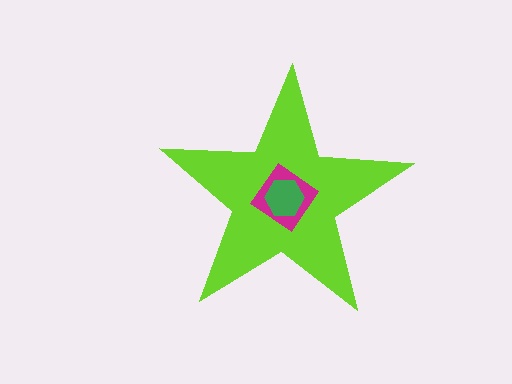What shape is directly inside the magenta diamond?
The green hexagon.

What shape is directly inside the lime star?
The magenta diamond.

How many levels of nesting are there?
3.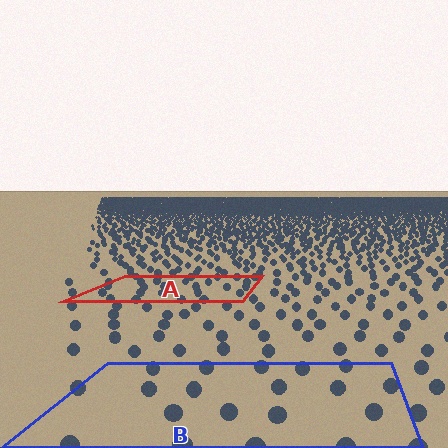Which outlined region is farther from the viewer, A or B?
Region A is farther from the viewer — the texture elements inside it appear smaller and more densely packed.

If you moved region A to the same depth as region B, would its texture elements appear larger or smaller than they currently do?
They would appear larger. At a closer depth, the same texture elements are projected at a bigger on-screen size.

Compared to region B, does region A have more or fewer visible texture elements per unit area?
Region A has more texture elements per unit area — they are packed more densely because it is farther away.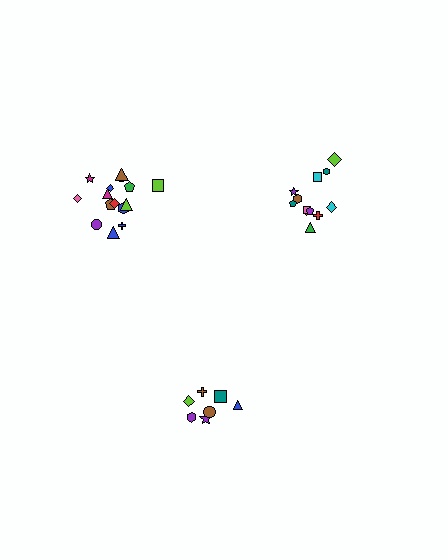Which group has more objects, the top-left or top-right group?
The top-left group.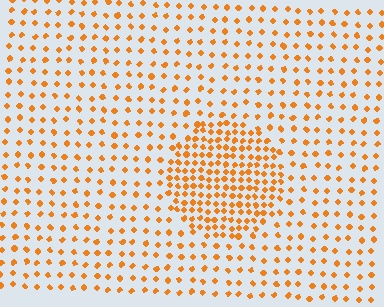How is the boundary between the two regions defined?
The boundary is defined by a change in element density (approximately 2.3x ratio). All elements are the same color, size, and shape.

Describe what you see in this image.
The image contains small orange elements arranged at two different densities. A circle-shaped region is visible where the elements are more densely packed than the surrounding area.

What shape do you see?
I see a circle.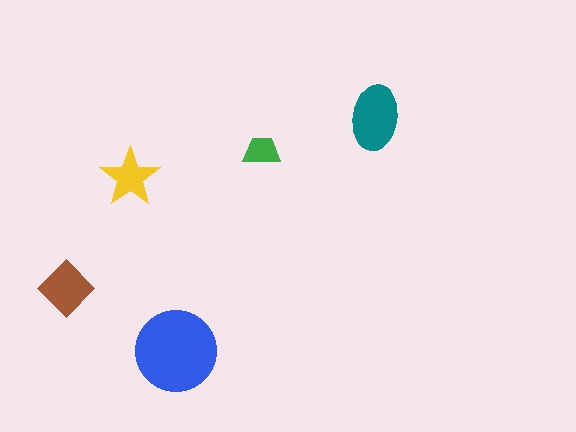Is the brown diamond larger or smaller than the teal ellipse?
Smaller.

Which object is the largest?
The blue circle.